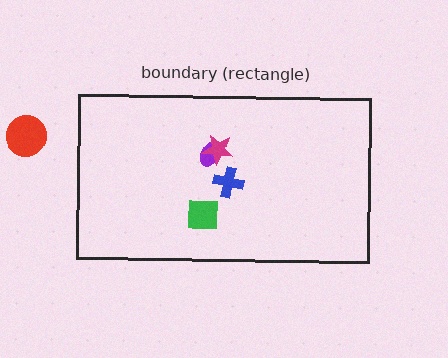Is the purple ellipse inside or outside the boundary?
Inside.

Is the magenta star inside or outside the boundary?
Inside.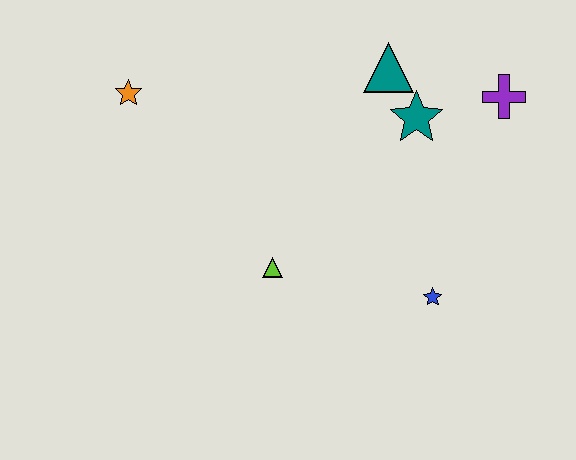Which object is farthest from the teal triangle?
The orange star is farthest from the teal triangle.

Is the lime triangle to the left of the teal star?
Yes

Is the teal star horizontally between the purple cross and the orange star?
Yes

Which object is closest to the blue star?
The lime triangle is closest to the blue star.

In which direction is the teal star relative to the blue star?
The teal star is above the blue star.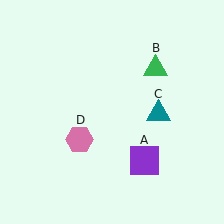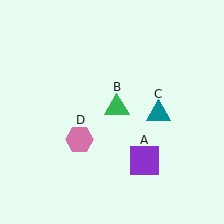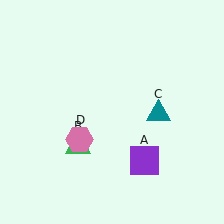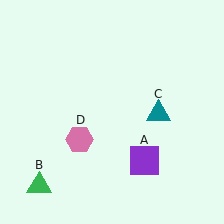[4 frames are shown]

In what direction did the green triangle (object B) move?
The green triangle (object B) moved down and to the left.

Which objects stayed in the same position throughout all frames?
Purple square (object A) and teal triangle (object C) and pink hexagon (object D) remained stationary.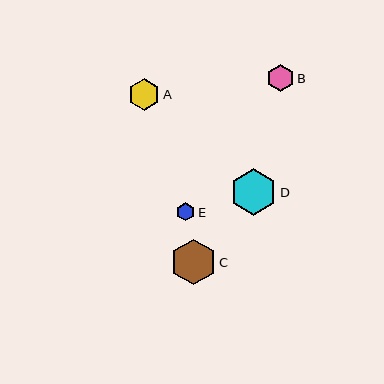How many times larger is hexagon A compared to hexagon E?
Hexagon A is approximately 1.8 times the size of hexagon E.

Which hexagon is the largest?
Hexagon D is the largest with a size of approximately 46 pixels.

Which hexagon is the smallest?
Hexagon E is the smallest with a size of approximately 18 pixels.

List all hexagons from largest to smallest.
From largest to smallest: D, C, A, B, E.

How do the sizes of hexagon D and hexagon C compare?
Hexagon D and hexagon C are approximately the same size.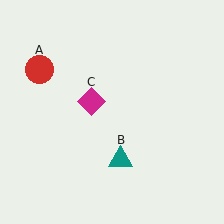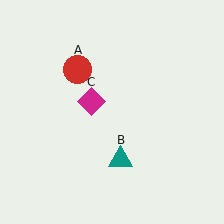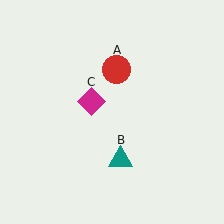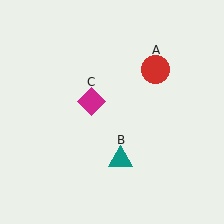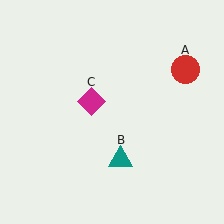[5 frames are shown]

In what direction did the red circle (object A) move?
The red circle (object A) moved right.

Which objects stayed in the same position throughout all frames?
Teal triangle (object B) and magenta diamond (object C) remained stationary.